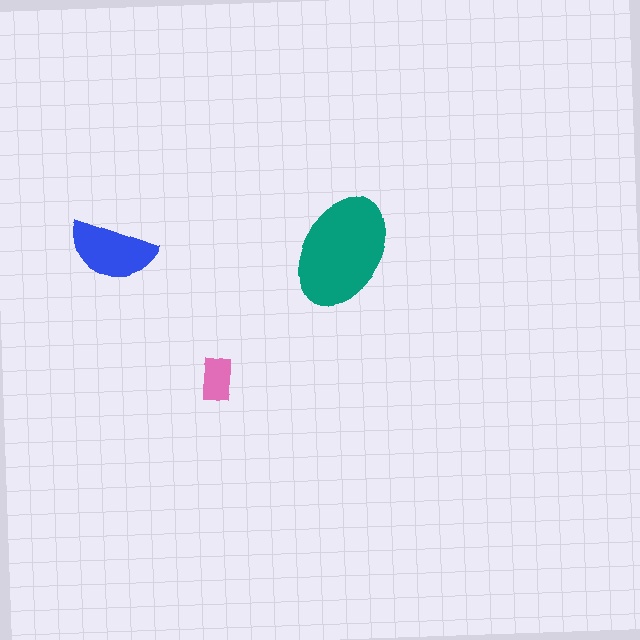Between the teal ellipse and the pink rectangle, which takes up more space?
The teal ellipse.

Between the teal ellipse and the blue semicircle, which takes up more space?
The teal ellipse.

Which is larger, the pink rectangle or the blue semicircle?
The blue semicircle.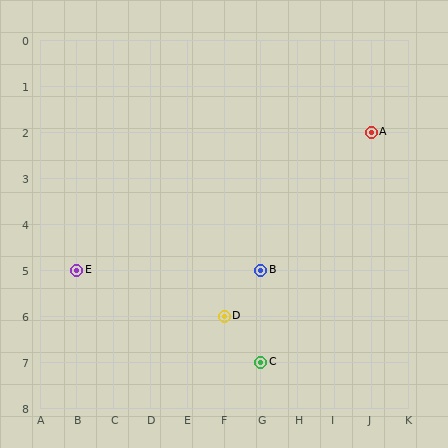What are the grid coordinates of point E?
Point E is at grid coordinates (B, 5).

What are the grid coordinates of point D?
Point D is at grid coordinates (F, 6).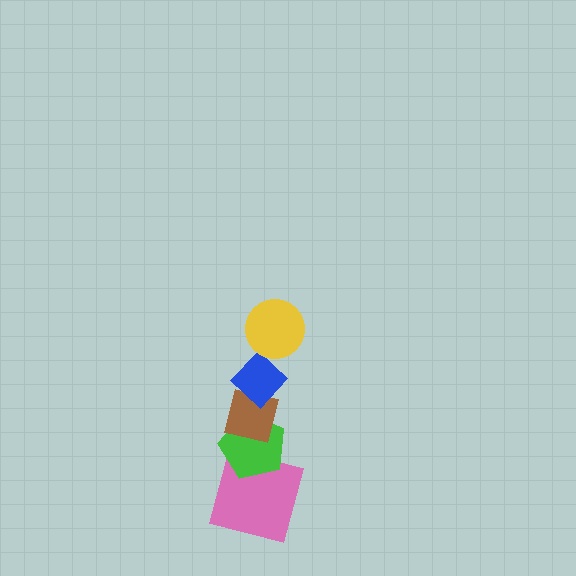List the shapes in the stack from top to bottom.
From top to bottom: the yellow circle, the blue diamond, the brown square, the green pentagon, the pink square.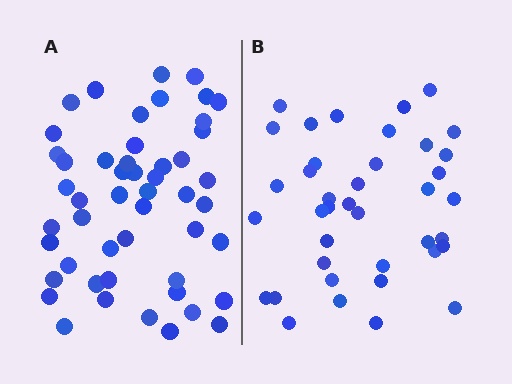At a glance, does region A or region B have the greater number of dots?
Region A (the left region) has more dots.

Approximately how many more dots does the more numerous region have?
Region A has roughly 12 or so more dots than region B.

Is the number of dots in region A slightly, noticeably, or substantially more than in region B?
Region A has noticeably more, but not dramatically so. The ratio is roughly 1.3 to 1.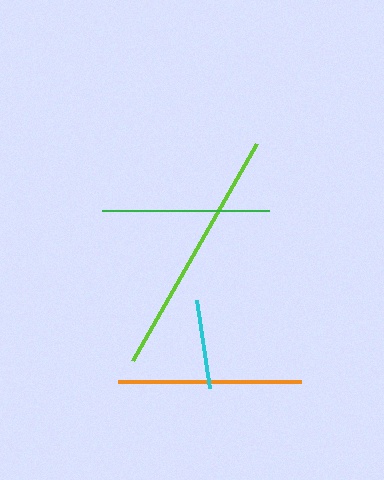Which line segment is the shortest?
The cyan line is the shortest at approximately 88 pixels.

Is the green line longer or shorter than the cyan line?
The green line is longer than the cyan line.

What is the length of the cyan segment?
The cyan segment is approximately 88 pixels long.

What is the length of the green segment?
The green segment is approximately 166 pixels long.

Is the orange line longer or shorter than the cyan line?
The orange line is longer than the cyan line.